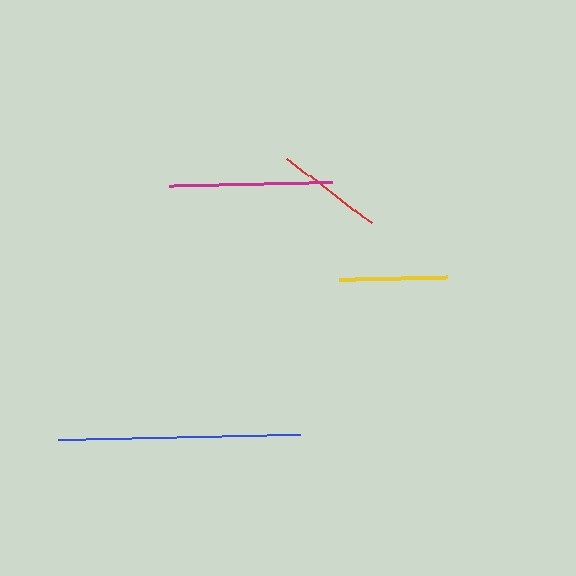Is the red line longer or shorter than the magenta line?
The magenta line is longer than the red line.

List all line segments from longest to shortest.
From longest to shortest: blue, magenta, yellow, red.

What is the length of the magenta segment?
The magenta segment is approximately 163 pixels long.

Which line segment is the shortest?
The red line is the shortest at approximately 106 pixels.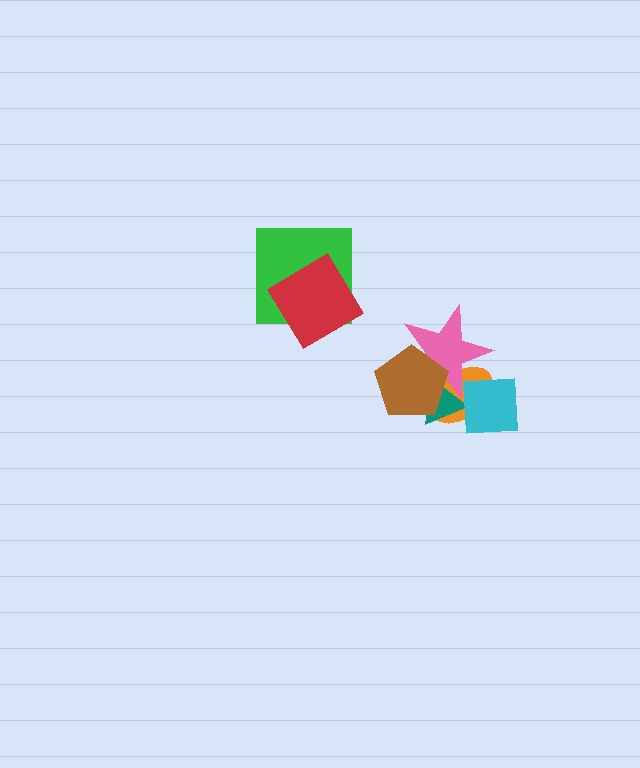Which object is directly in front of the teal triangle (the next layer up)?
The cyan square is directly in front of the teal triangle.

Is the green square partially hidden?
Yes, it is partially covered by another shape.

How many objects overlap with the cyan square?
3 objects overlap with the cyan square.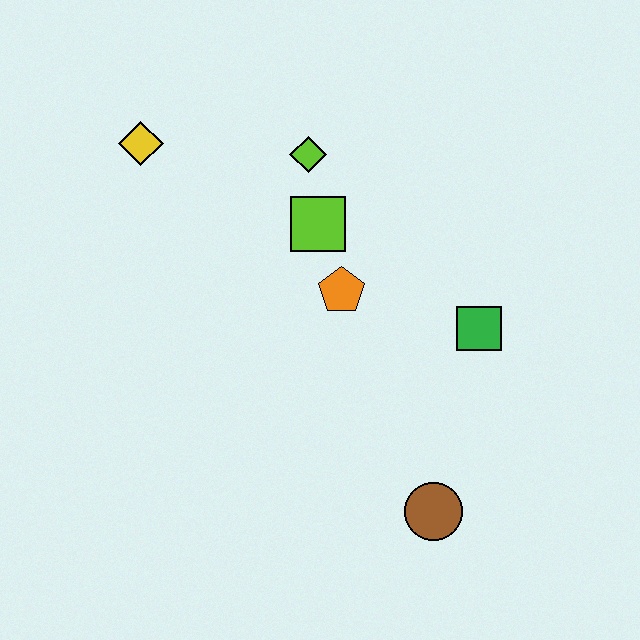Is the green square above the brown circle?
Yes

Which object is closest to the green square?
The orange pentagon is closest to the green square.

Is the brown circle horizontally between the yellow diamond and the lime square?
No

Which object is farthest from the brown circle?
The yellow diamond is farthest from the brown circle.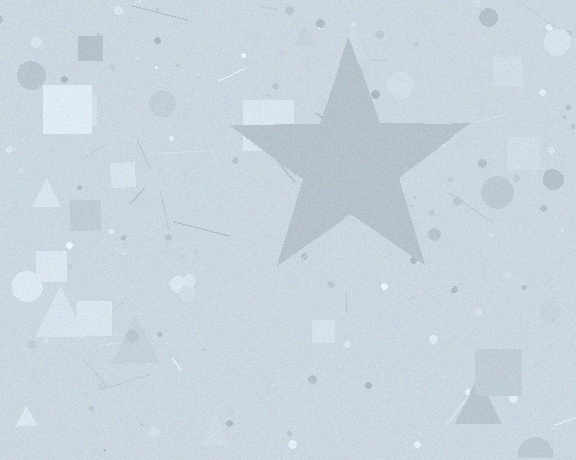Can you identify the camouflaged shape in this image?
The camouflaged shape is a star.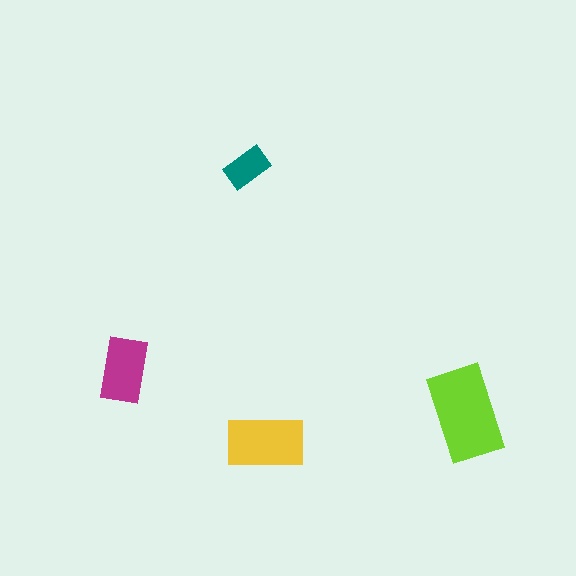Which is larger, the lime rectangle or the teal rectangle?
The lime one.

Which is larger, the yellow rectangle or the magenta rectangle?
The yellow one.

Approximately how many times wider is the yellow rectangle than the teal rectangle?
About 2 times wider.